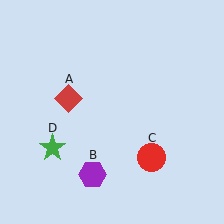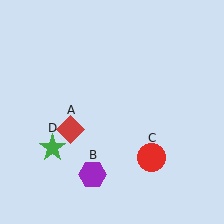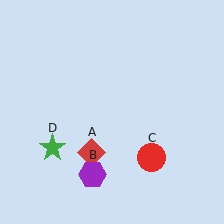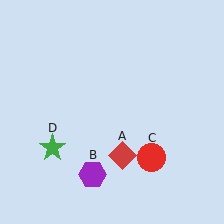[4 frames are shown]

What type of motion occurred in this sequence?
The red diamond (object A) rotated counterclockwise around the center of the scene.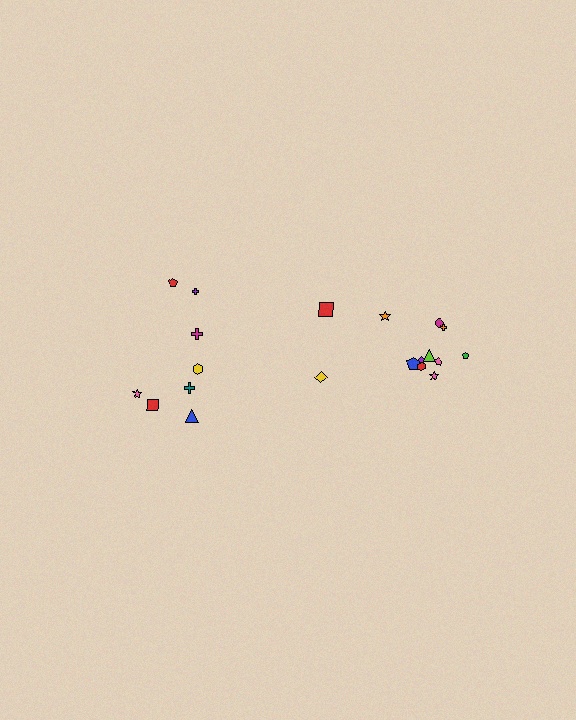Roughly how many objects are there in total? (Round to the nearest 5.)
Roughly 20 objects in total.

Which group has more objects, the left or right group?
The right group.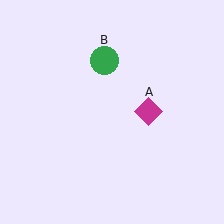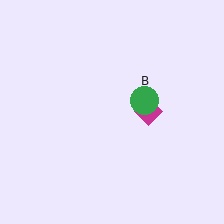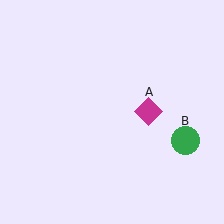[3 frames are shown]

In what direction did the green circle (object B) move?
The green circle (object B) moved down and to the right.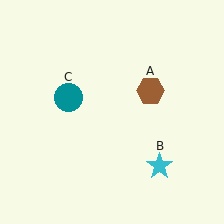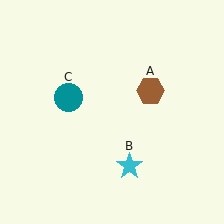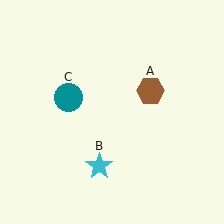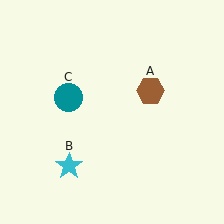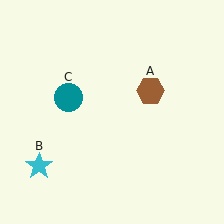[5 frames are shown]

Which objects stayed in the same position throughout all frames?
Brown hexagon (object A) and teal circle (object C) remained stationary.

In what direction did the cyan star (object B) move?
The cyan star (object B) moved left.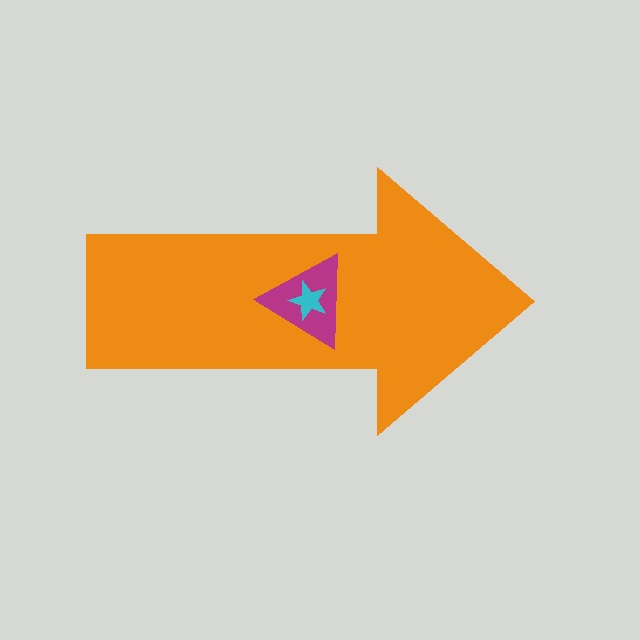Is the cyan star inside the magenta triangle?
Yes.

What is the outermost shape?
The orange arrow.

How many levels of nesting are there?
3.